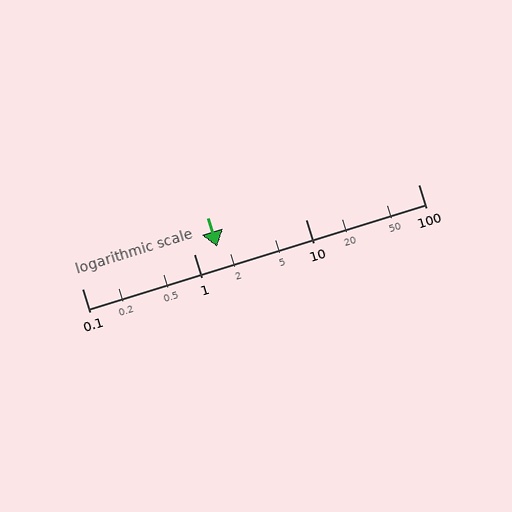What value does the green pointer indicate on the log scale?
The pointer indicates approximately 1.6.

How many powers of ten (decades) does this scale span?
The scale spans 3 decades, from 0.1 to 100.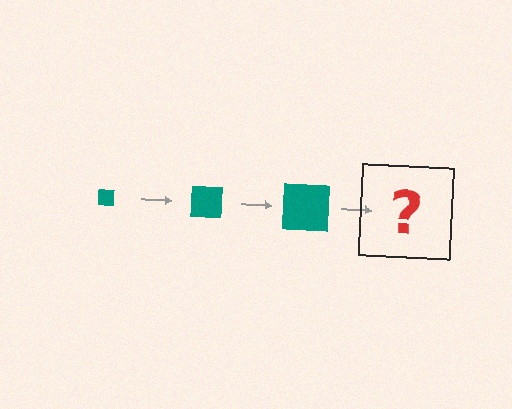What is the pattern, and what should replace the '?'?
The pattern is that the square gets progressively larger each step. The '?' should be a teal square, larger than the previous one.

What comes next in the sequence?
The next element should be a teal square, larger than the previous one.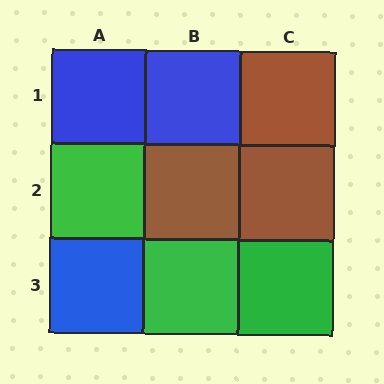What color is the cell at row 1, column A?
Blue.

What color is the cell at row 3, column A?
Blue.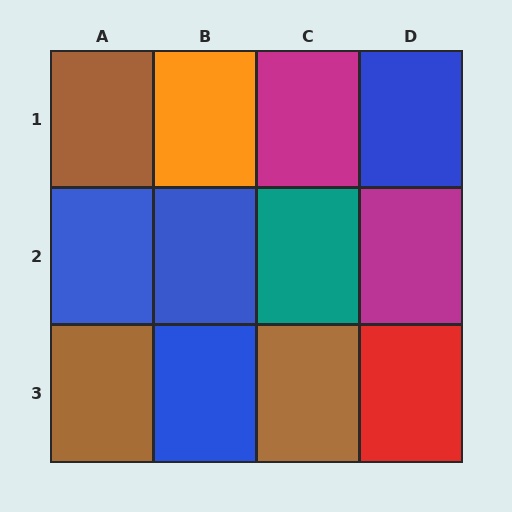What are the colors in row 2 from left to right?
Blue, blue, teal, magenta.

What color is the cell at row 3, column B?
Blue.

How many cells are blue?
4 cells are blue.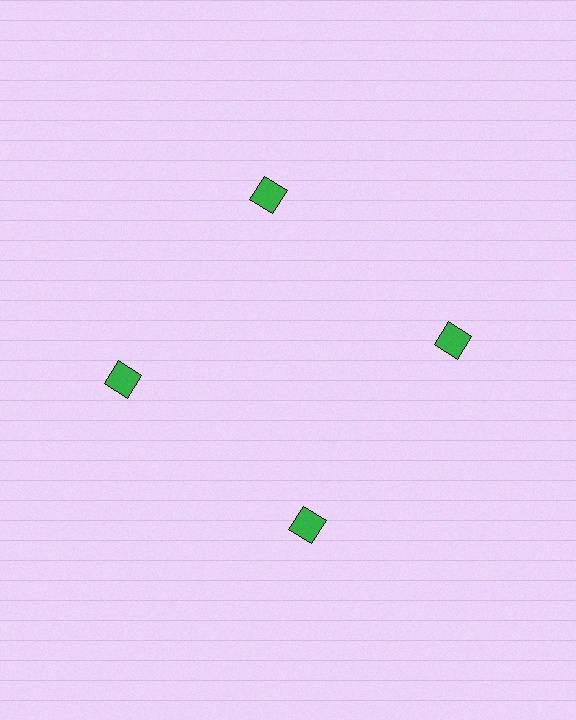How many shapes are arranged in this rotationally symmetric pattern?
There are 4 shapes, arranged in 4 groups of 1.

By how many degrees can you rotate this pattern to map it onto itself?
The pattern maps onto itself every 90 degrees of rotation.